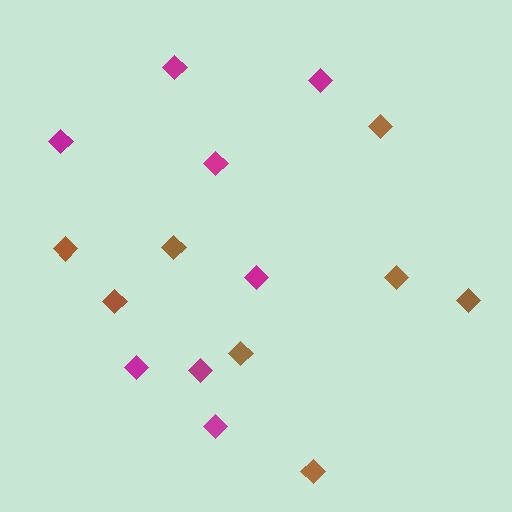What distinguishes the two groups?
There are 2 groups: one group of brown diamonds (8) and one group of magenta diamonds (8).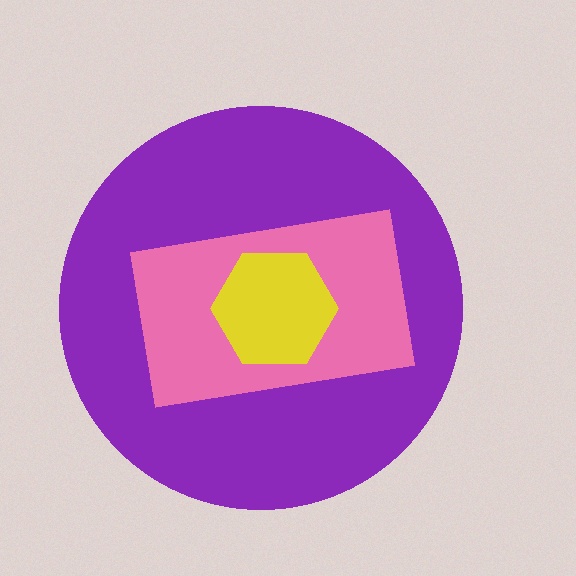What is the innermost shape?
The yellow hexagon.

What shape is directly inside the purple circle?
The pink rectangle.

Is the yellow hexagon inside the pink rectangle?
Yes.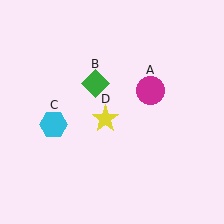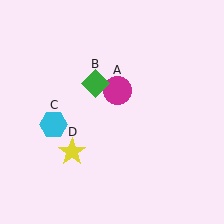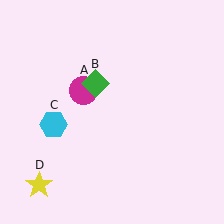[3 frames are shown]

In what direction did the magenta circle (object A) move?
The magenta circle (object A) moved left.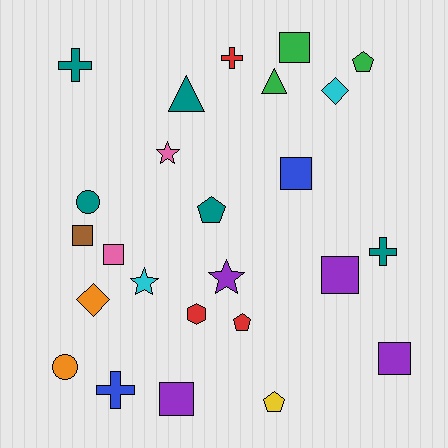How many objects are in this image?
There are 25 objects.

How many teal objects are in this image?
There are 5 teal objects.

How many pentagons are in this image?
There are 4 pentagons.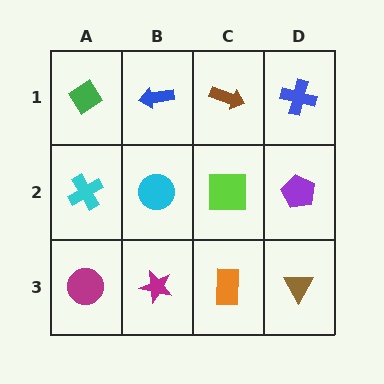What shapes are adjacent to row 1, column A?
A cyan cross (row 2, column A), a blue arrow (row 1, column B).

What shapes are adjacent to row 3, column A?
A cyan cross (row 2, column A), a magenta star (row 3, column B).